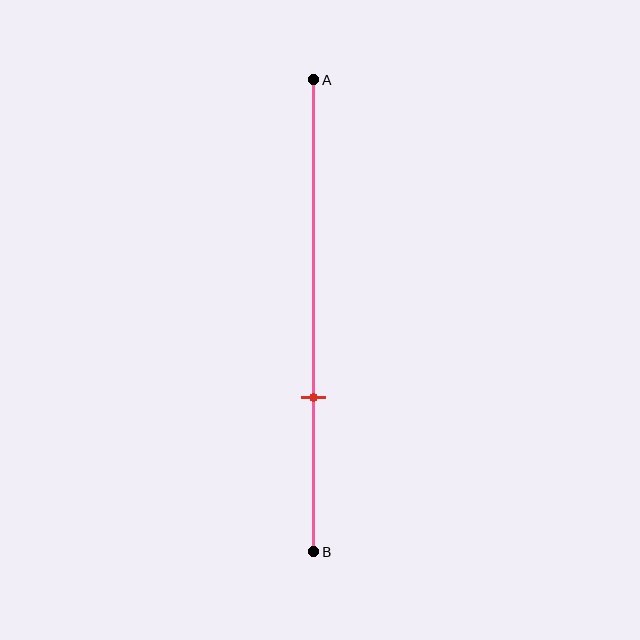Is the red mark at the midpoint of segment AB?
No, the mark is at about 65% from A, not at the 50% midpoint.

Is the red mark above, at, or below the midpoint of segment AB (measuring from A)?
The red mark is below the midpoint of segment AB.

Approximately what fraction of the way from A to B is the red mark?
The red mark is approximately 65% of the way from A to B.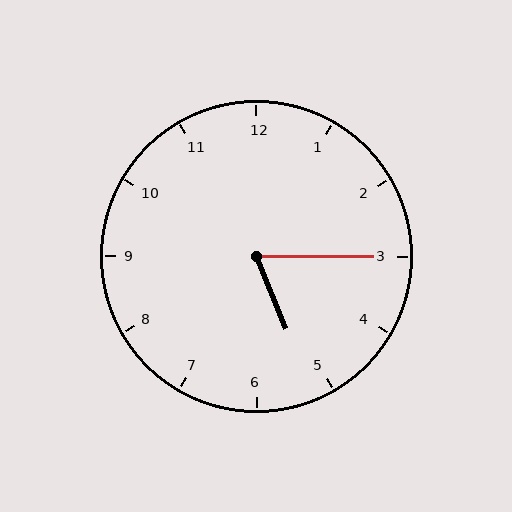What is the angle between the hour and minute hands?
Approximately 68 degrees.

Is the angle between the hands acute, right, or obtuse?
It is acute.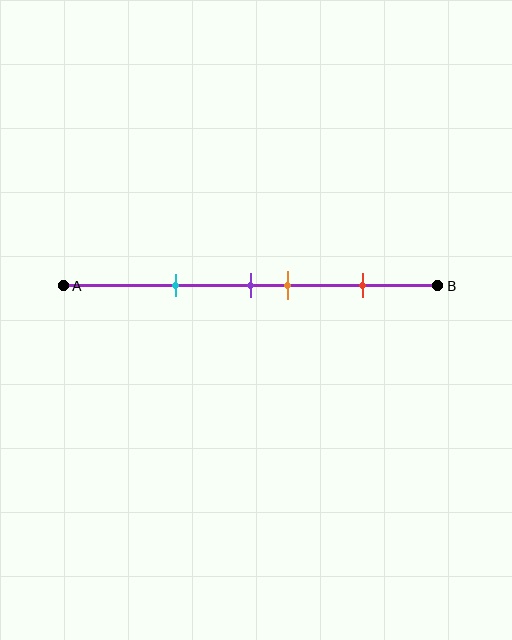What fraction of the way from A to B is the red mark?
The red mark is approximately 80% (0.8) of the way from A to B.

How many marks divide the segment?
There are 4 marks dividing the segment.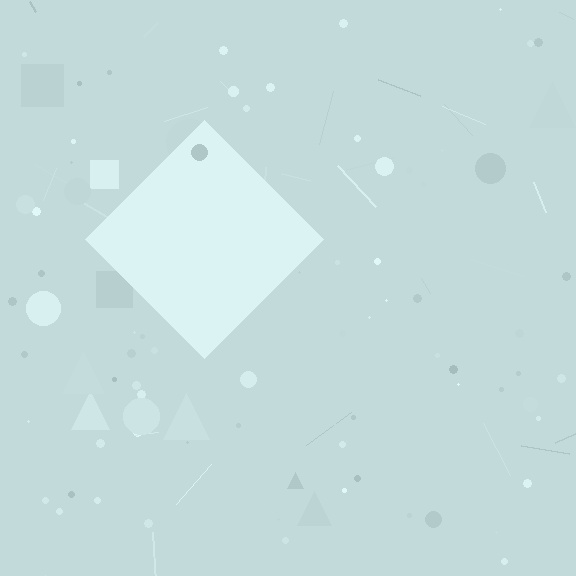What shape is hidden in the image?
A diamond is hidden in the image.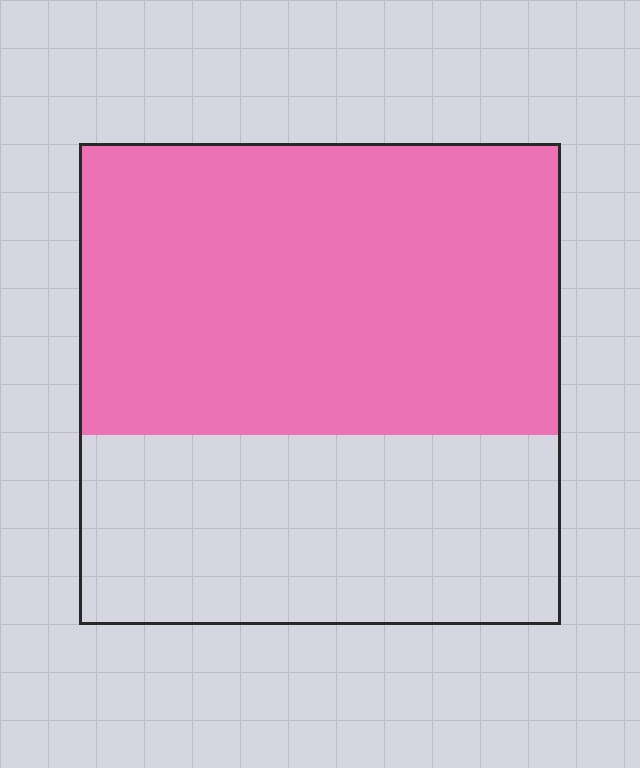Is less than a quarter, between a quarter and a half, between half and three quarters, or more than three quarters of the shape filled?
Between half and three quarters.